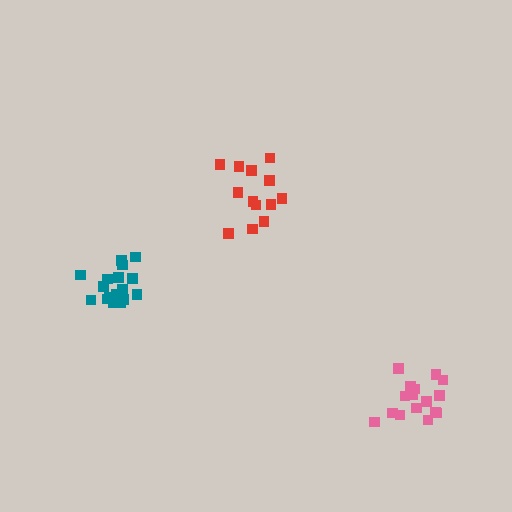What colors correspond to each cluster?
The clusters are colored: teal, red, pink.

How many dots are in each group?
Group 1: 17 dots, Group 2: 13 dots, Group 3: 17 dots (47 total).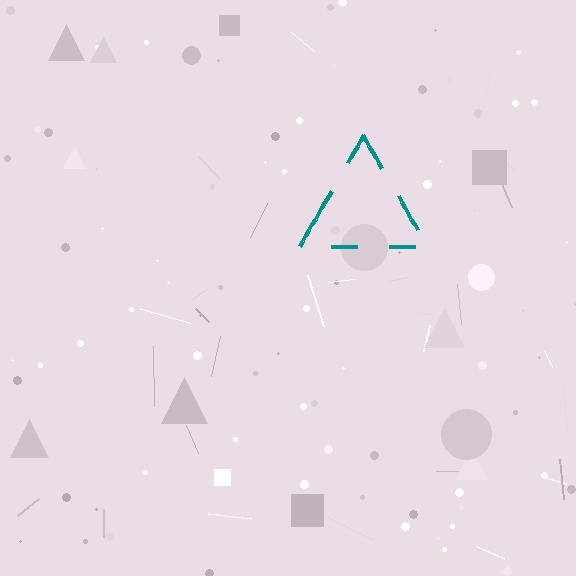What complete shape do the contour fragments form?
The contour fragments form a triangle.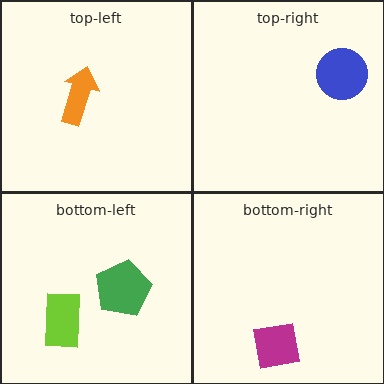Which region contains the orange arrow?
The top-left region.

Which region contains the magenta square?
The bottom-right region.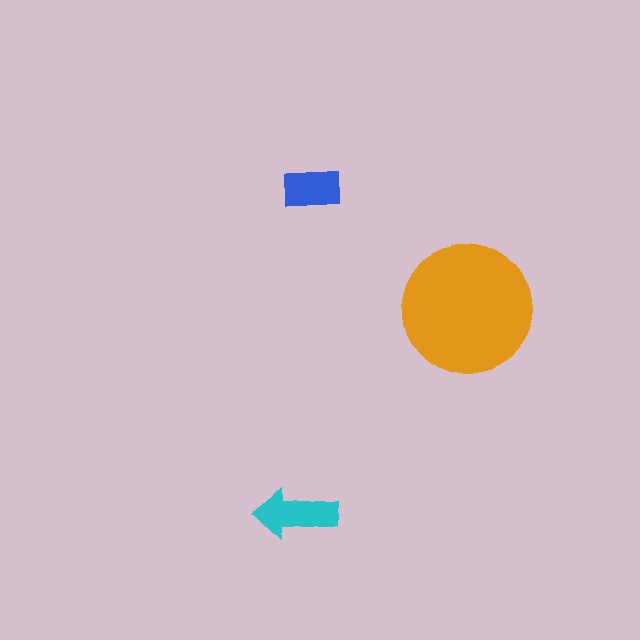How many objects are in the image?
There are 3 objects in the image.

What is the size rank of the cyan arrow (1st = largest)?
2nd.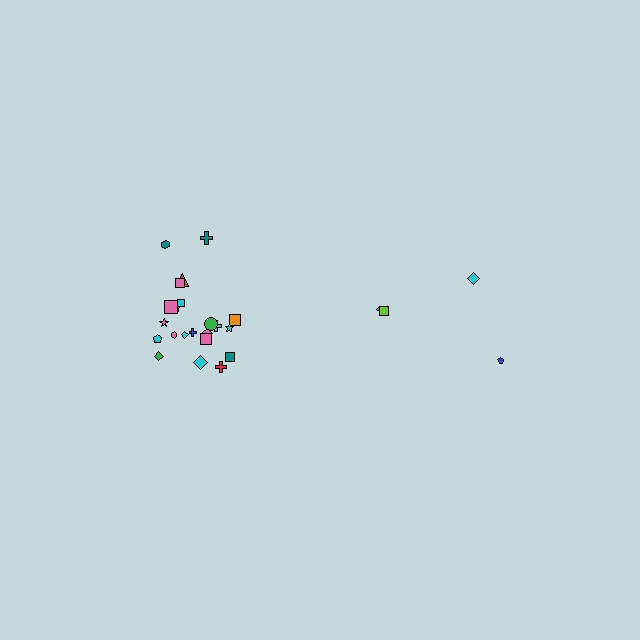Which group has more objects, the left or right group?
The left group.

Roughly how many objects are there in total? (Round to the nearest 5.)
Roughly 25 objects in total.